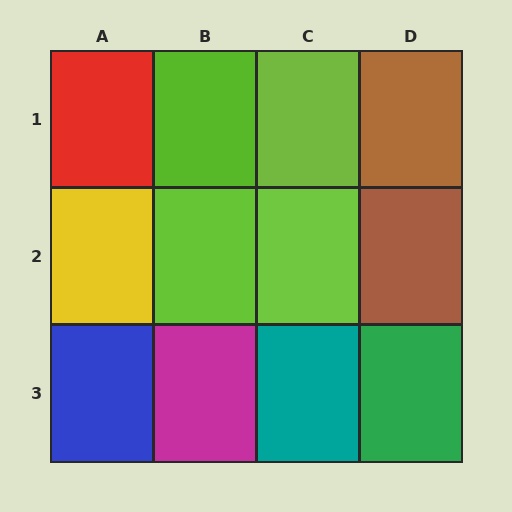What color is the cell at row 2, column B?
Lime.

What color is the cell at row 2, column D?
Brown.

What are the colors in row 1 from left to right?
Red, lime, lime, brown.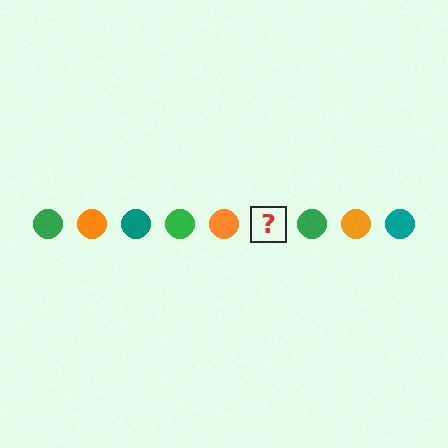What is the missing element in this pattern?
The missing element is a teal circle.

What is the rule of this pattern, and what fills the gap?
The rule is that the pattern cycles through green, orange, teal circles. The gap should be filled with a teal circle.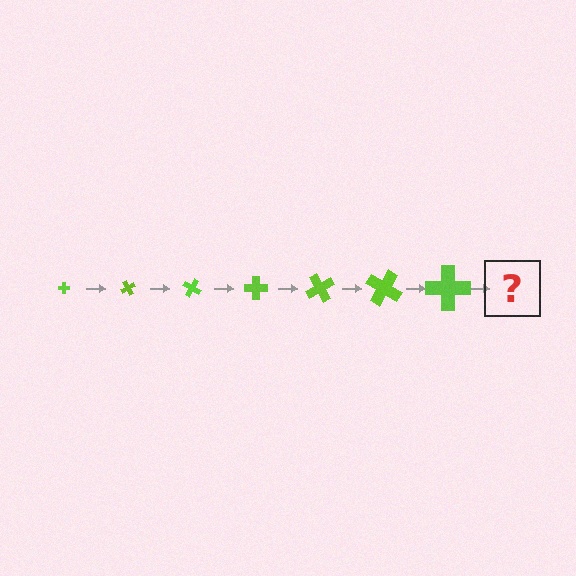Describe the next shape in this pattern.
It should be a cross, larger than the previous one and rotated 420 degrees from the start.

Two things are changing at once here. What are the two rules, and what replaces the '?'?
The two rules are that the cross grows larger each step and it rotates 60 degrees each step. The '?' should be a cross, larger than the previous one and rotated 420 degrees from the start.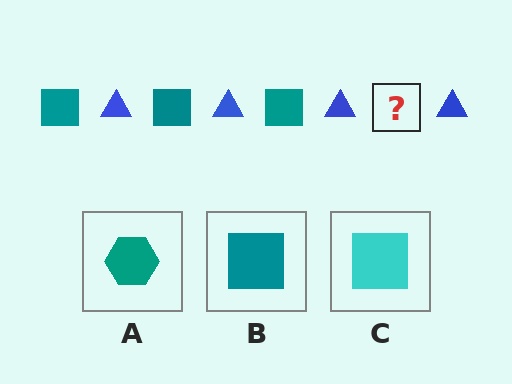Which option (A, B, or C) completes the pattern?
B.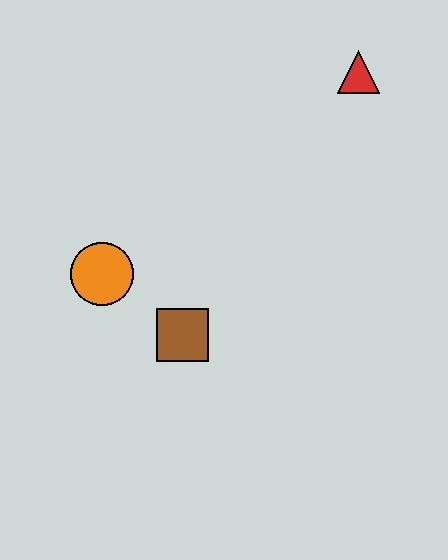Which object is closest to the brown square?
The orange circle is closest to the brown square.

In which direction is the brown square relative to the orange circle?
The brown square is to the right of the orange circle.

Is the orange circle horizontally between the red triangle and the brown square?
No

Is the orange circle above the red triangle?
No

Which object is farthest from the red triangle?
The orange circle is farthest from the red triangle.